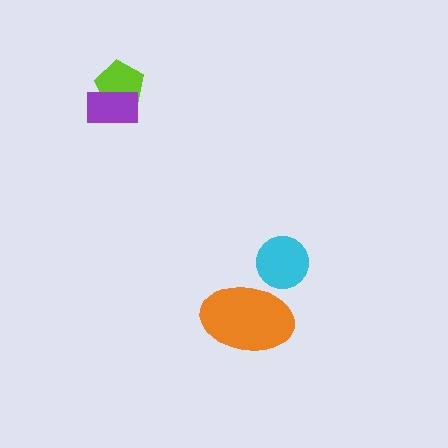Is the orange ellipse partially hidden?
No, no other shape covers it.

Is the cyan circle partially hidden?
Yes, it is partially covered by another shape.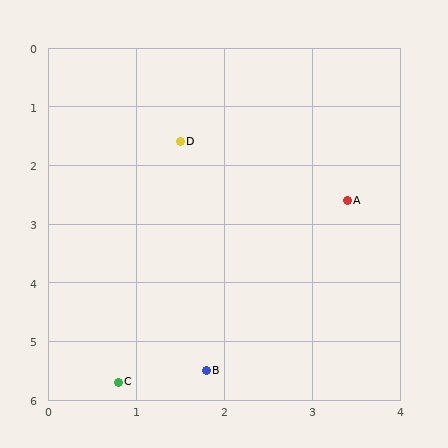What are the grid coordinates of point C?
Point C is at approximately (0.8, 5.7).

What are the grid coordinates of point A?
Point A is at approximately (3.4, 2.6).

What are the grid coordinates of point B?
Point B is at approximately (1.8, 5.5).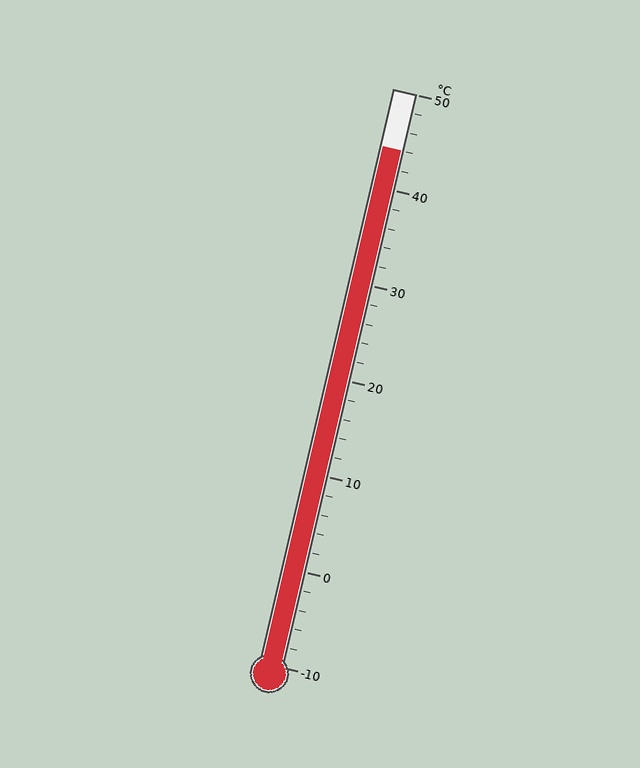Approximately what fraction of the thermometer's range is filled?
The thermometer is filled to approximately 90% of its range.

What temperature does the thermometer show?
The thermometer shows approximately 44°C.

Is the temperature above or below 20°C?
The temperature is above 20°C.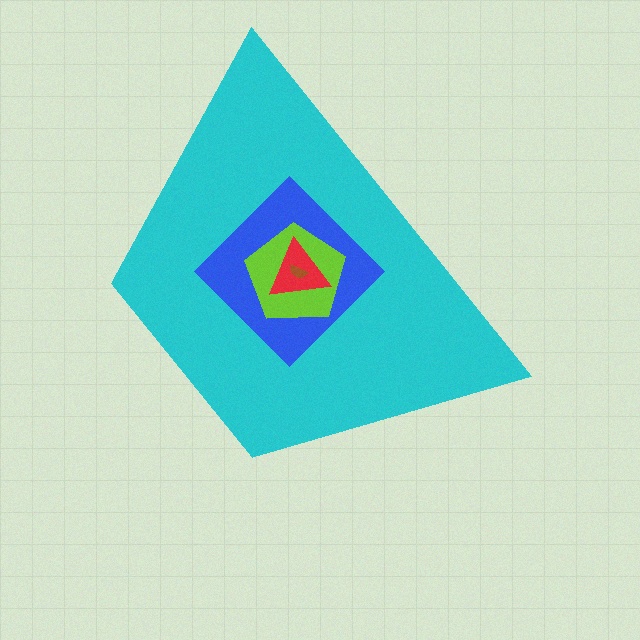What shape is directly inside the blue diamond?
The lime pentagon.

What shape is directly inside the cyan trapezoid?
The blue diamond.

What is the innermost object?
The brown semicircle.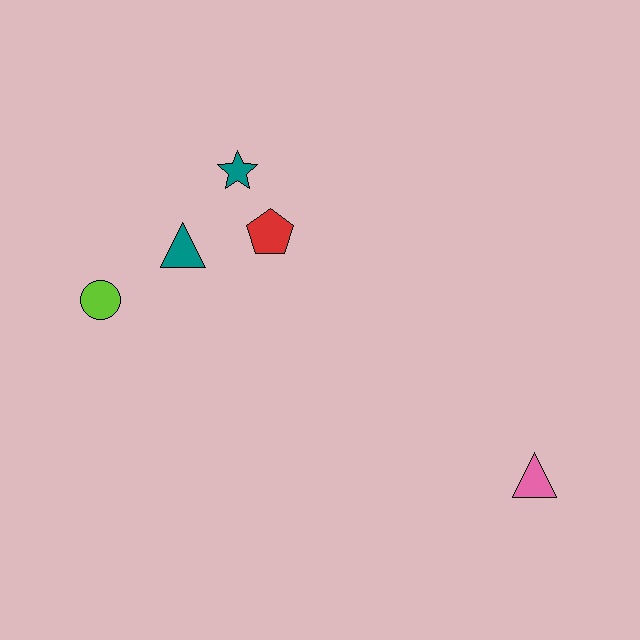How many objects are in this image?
There are 5 objects.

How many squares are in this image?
There are no squares.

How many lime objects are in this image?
There is 1 lime object.